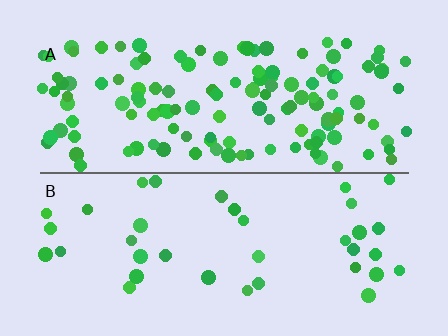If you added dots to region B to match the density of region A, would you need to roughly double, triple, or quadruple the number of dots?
Approximately triple.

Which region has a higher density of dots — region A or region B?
A (the top).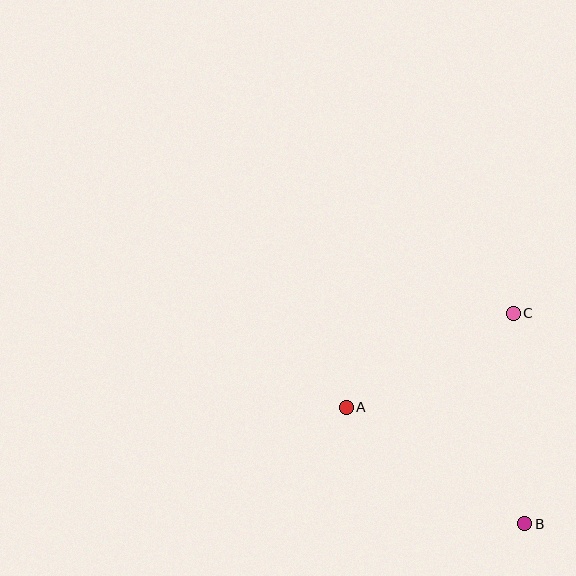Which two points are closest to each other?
Points A and C are closest to each other.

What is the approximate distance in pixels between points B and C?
The distance between B and C is approximately 211 pixels.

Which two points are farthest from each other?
Points A and B are farthest from each other.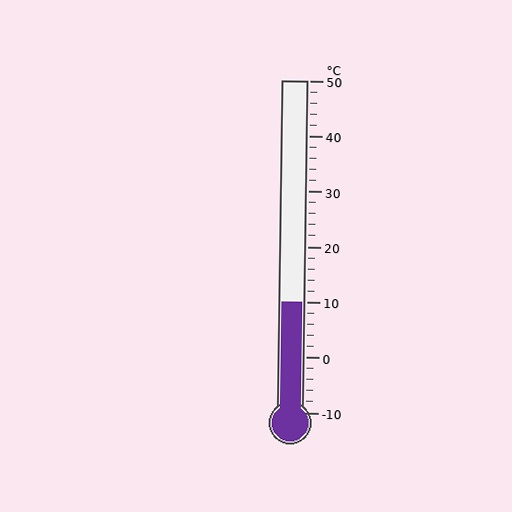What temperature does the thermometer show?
The thermometer shows approximately 10°C.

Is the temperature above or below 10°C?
The temperature is at 10°C.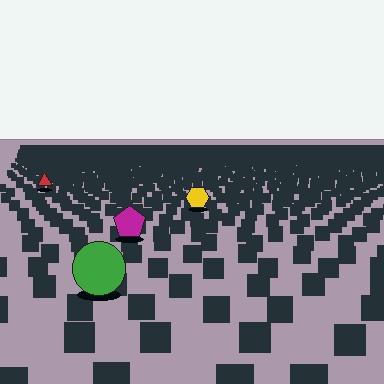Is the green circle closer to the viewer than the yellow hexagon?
Yes. The green circle is closer — you can tell from the texture gradient: the ground texture is coarser near it.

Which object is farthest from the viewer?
The red triangle is farthest from the viewer. It appears smaller and the ground texture around it is denser.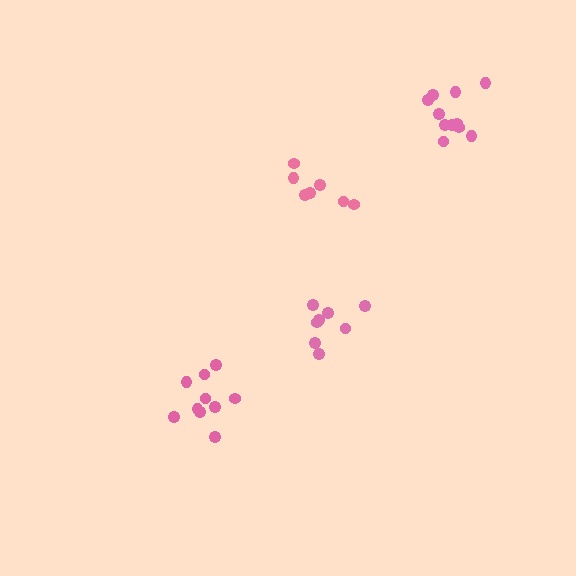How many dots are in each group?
Group 1: 8 dots, Group 2: 10 dots, Group 3: 7 dots, Group 4: 11 dots (36 total).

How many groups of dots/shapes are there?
There are 4 groups.